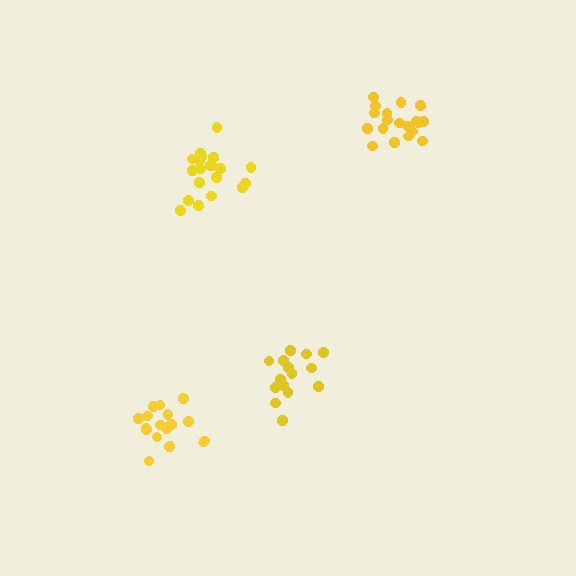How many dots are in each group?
Group 1: 15 dots, Group 2: 20 dots, Group 3: 16 dots, Group 4: 19 dots (70 total).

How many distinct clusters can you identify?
There are 4 distinct clusters.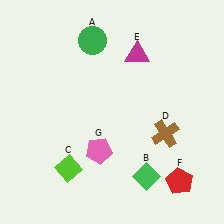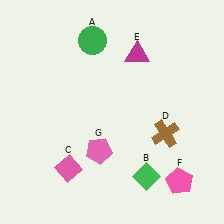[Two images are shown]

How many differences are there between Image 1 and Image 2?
There are 2 differences between the two images.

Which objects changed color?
C changed from lime to pink. F changed from red to pink.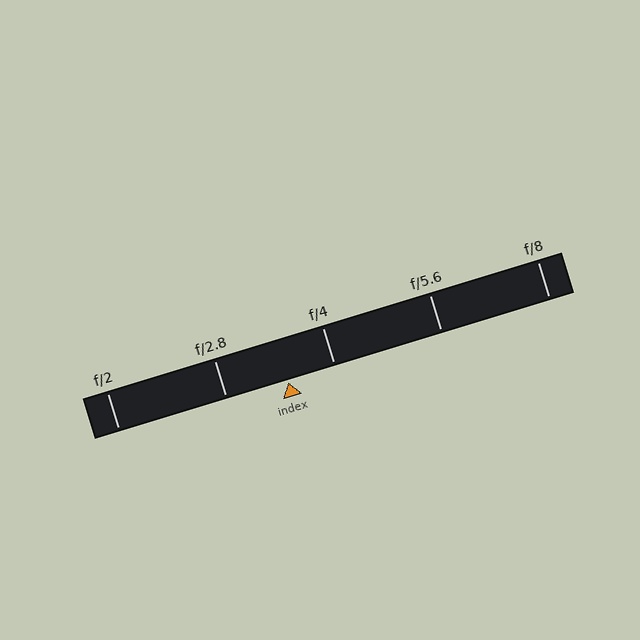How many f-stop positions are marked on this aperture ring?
There are 5 f-stop positions marked.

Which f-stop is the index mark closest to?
The index mark is closest to f/4.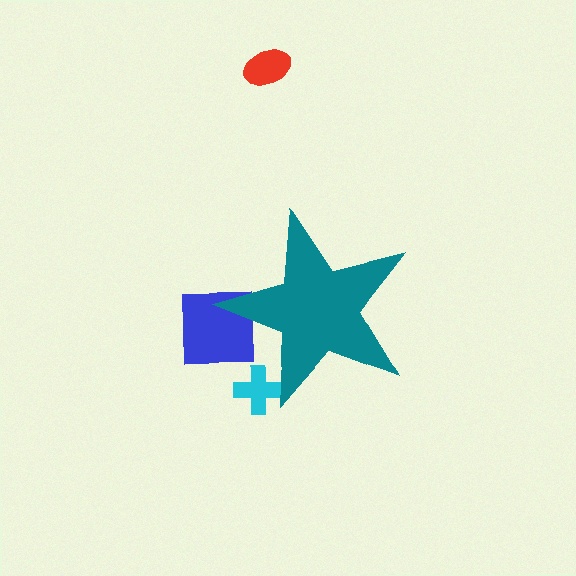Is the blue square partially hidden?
Yes, the blue square is partially hidden behind the teal star.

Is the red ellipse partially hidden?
No, the red ellipse is fully visible.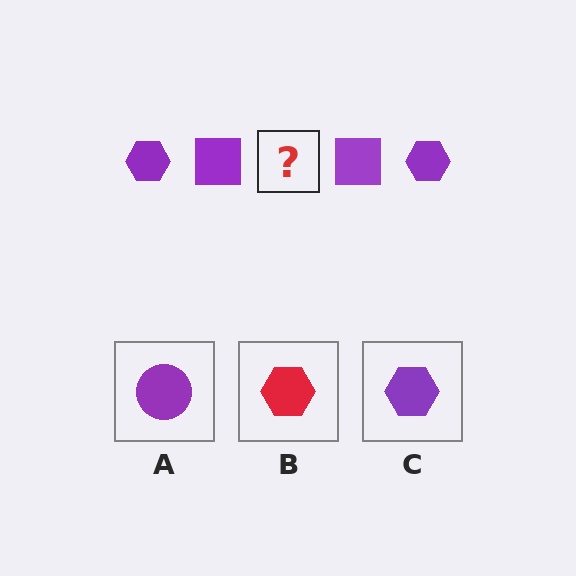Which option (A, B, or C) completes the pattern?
C.